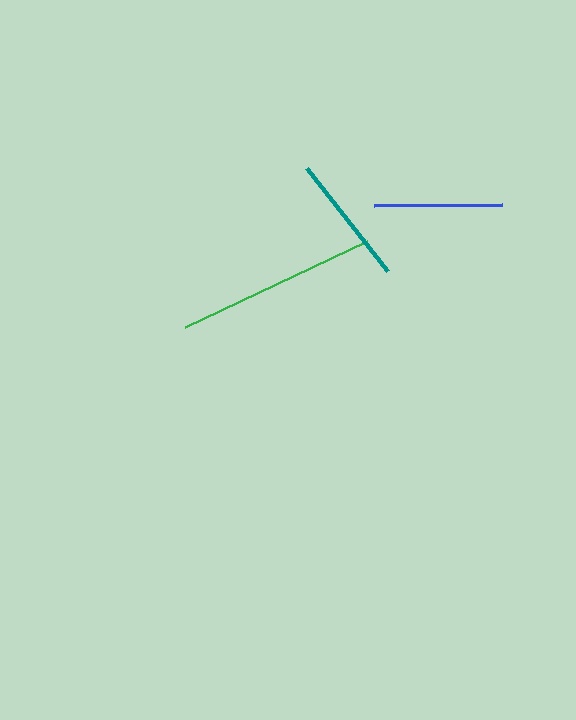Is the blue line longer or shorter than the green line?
The green line is longer than the blue line.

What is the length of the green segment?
The green segment is approximately 201 pixels long.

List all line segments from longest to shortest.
From longest to shortest: green, teal, blue.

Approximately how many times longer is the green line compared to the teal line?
The green line is approximately 1.5 times the length of the teal line.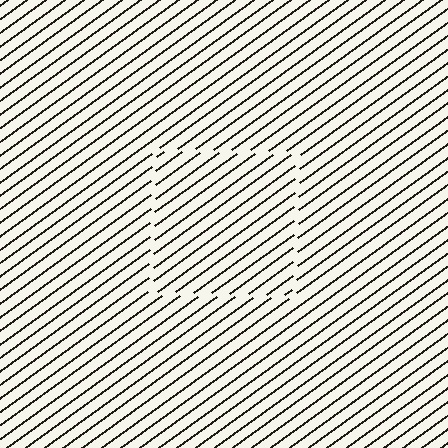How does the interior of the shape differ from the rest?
The interior of the shape contains the same grating, shifted by half a period — the contour is defined by the phase discontinuity where line-ends from the inner and outer gratings abut.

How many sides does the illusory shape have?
4 sides — the line-ends trace a square.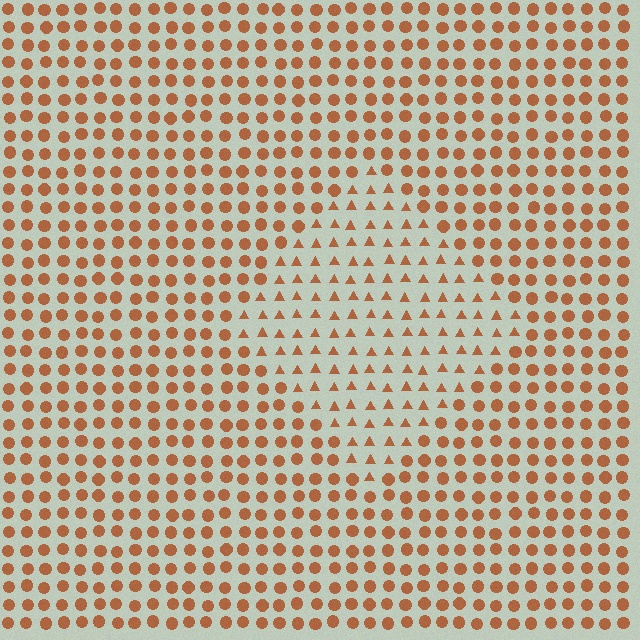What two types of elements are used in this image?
The image uses triangles inside the diamond region and circles outside it.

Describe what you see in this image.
The image is filled with small brown elements arranged in a uniform grid. A diamond-shaped region contains triangles, while the surrounding area contains circles. The boundary is defined purely by the change in element shape.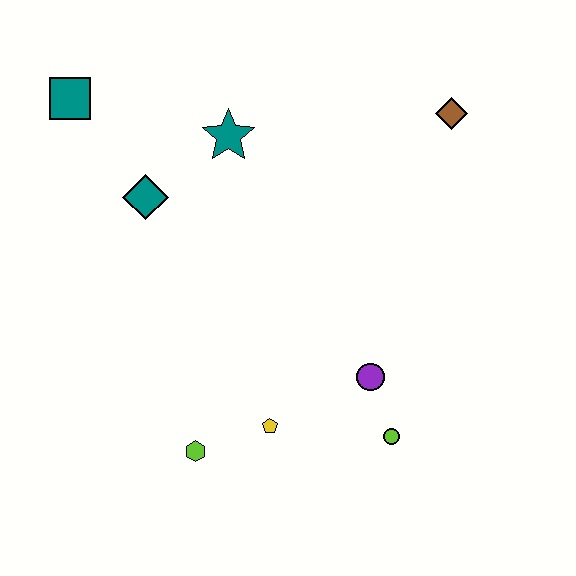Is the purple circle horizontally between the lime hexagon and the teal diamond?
No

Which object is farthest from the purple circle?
The teal square is farthest from the purple circle.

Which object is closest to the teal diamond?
The teal star is closest to the teal diamond.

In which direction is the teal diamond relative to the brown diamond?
The teal diamond is to the left of the brown diamond.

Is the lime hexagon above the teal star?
No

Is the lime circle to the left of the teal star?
No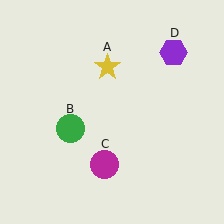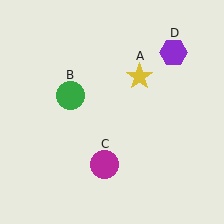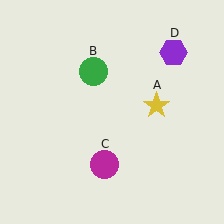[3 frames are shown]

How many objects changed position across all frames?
2 objects changed position: yellow star (object A), green circle (object B).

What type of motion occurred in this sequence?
The yellow star (object A), green circle (object B) rotated clockwise around the center of the scene.